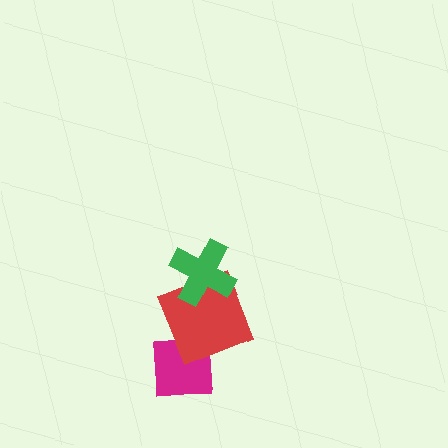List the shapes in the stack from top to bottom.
From top to bottom: the green cross, the red square, the magenta square.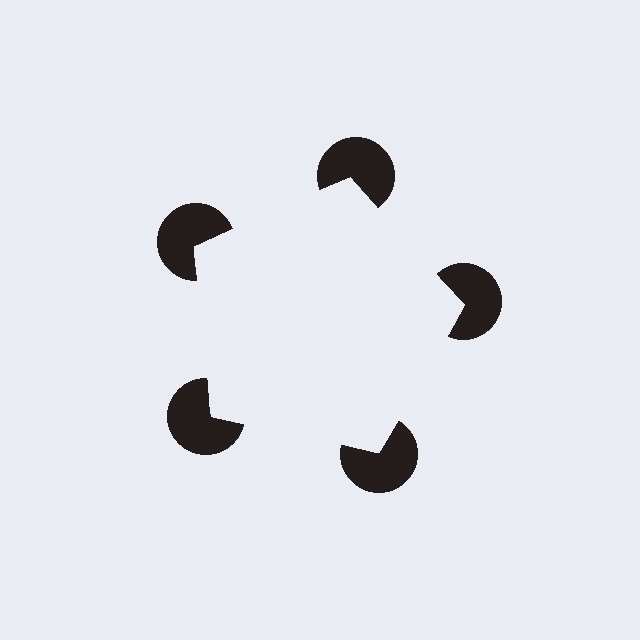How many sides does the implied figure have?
5 sides.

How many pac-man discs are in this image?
There are 5 — one at each vertex of the illusory pentagon.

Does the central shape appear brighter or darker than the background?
It typically appears slightly brighter than the background, even though no actual brightness change is drawn.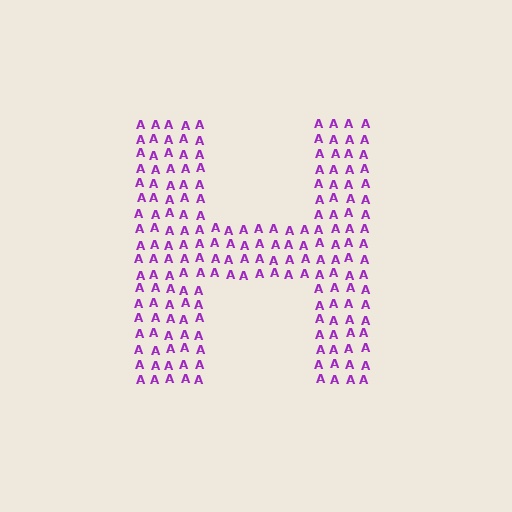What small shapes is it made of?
It is made of small letter A's.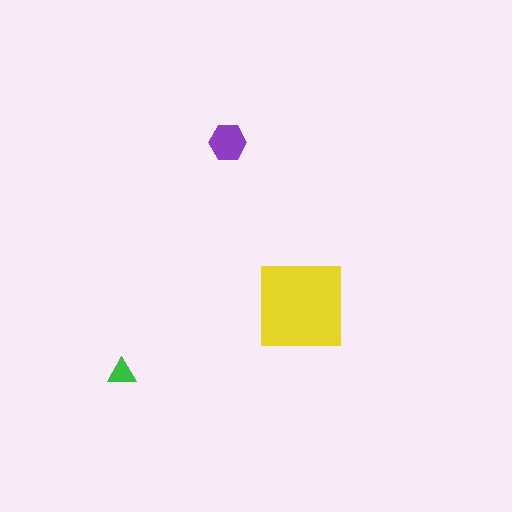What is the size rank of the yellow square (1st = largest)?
1st.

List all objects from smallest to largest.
The green triangle, the purple hexagon, the yellow square.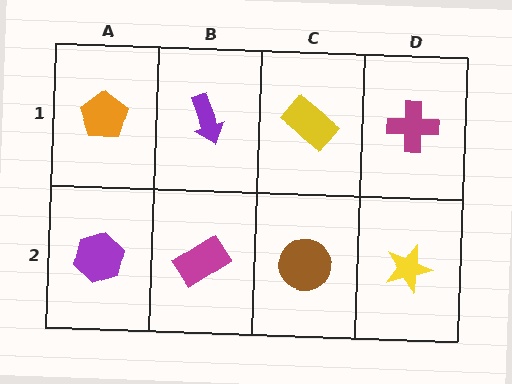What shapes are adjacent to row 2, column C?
A yellow rectangle (row 1, column C), a magenta rectangle (row 2, column B), a yellow star (row 2, column D).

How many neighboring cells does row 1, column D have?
2.